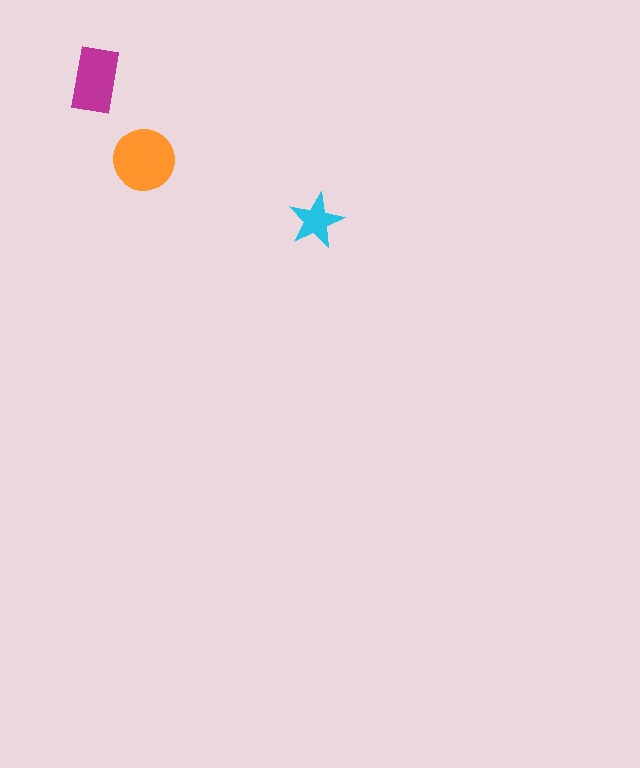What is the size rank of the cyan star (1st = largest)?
3rd.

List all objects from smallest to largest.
The cyan star, the magenta rectangle, the orange circle.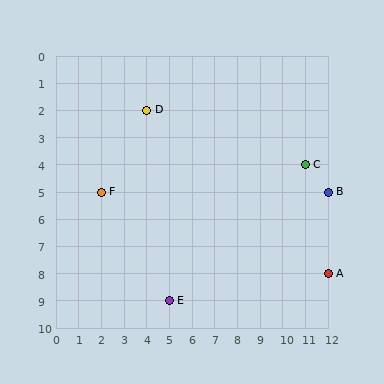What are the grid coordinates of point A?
Point A is at grid coordinates (12, 8).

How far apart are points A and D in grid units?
Points A and D are 8 columns and 6 rows apart (about 10.0 grid units diagonally).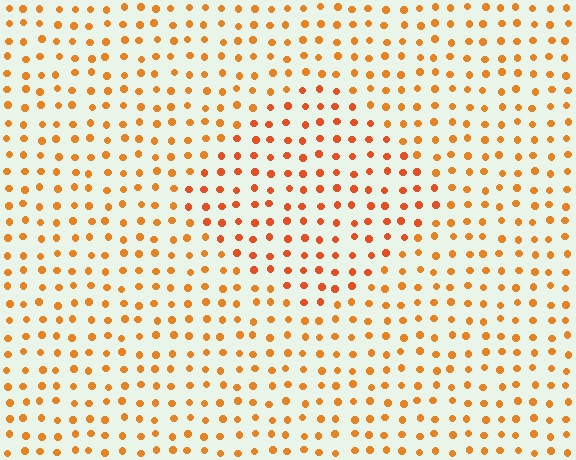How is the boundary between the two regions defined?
The boundary is defined purely by a slight shift in hue (about 16 degrees). Spacing, size, and orientation are identical on both sides.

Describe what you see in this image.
The image is filled with small orange elements in a uniform arrangement. A diamond-shaped region is visible where the elements are tinted to a slightly different hue, forming a subtle color boundary.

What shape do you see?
I see a diamond.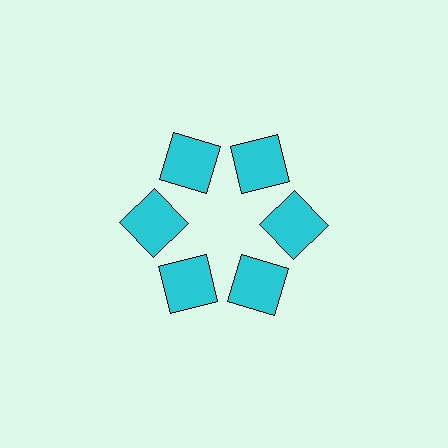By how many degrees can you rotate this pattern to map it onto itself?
The pattern maps onto itself every 60 degrees of rotation.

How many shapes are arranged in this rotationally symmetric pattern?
There are 6 shapes, arranged in 6 groups of 1.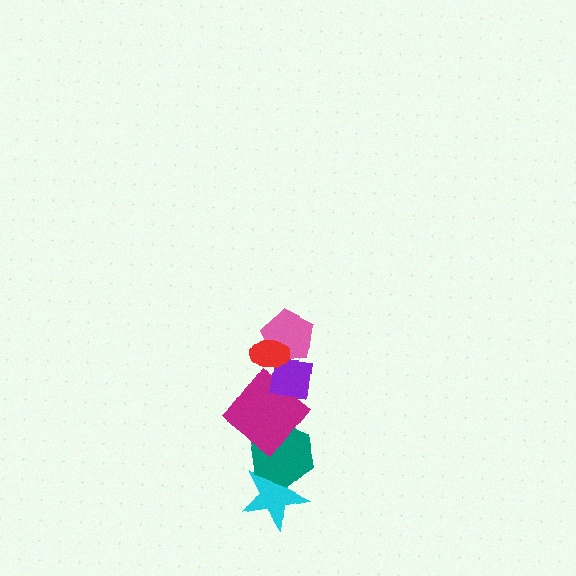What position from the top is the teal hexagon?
The teal hexagon is 5th from the top.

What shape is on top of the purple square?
The pink pentagon is on top of the purple square.